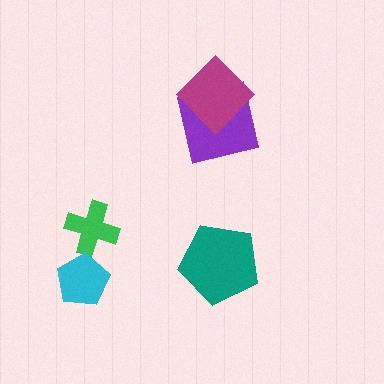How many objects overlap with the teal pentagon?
0 objects overlap with the teal pentagon.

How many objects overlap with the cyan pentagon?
0 objects overlap with the cyan pentagon.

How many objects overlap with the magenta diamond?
1 object overlaps with the magenta diamond.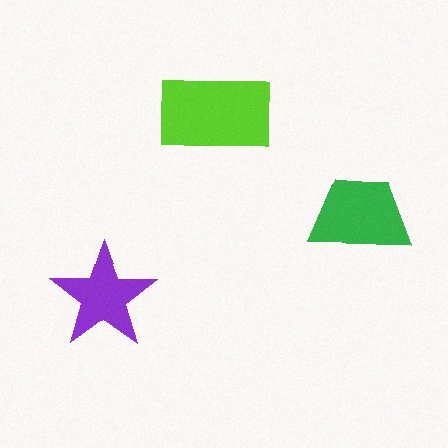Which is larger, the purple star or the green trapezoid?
The green trapezoid.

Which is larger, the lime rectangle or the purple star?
The lime rectangle.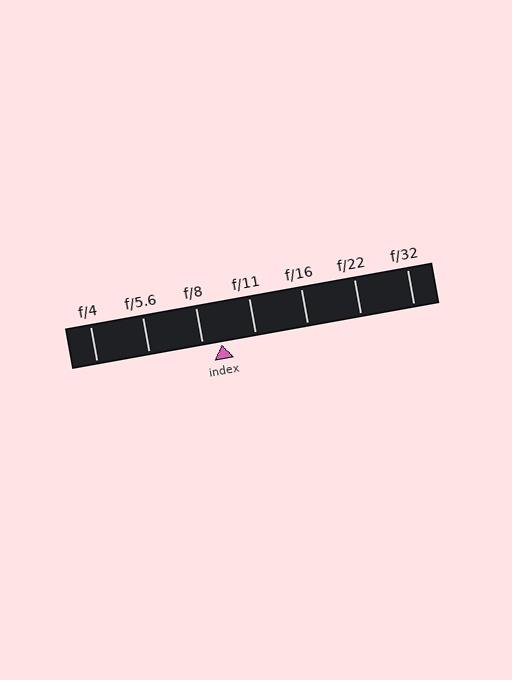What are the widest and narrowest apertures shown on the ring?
The widest aperture shown is f/4 and the narrowest is f/32.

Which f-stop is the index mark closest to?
The index mark is closest to f/8.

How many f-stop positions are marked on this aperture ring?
There are 7 f-stop positions marked.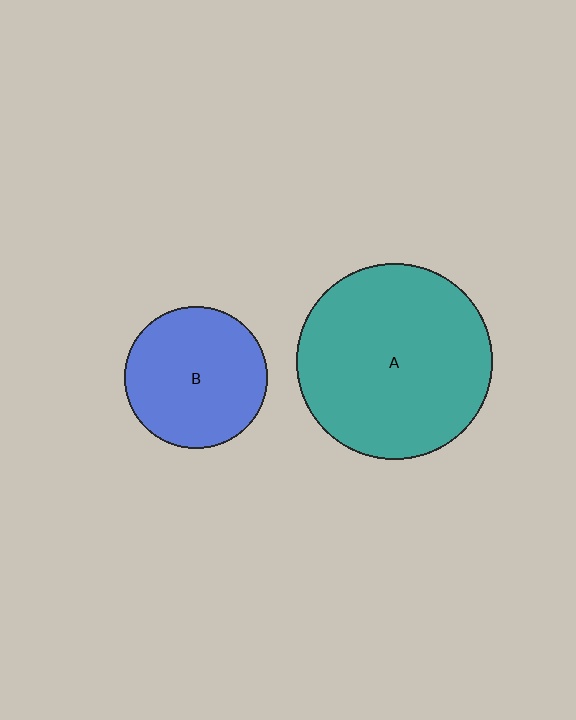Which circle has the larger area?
Circle A (teal).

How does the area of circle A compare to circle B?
Approximately 1.9 times.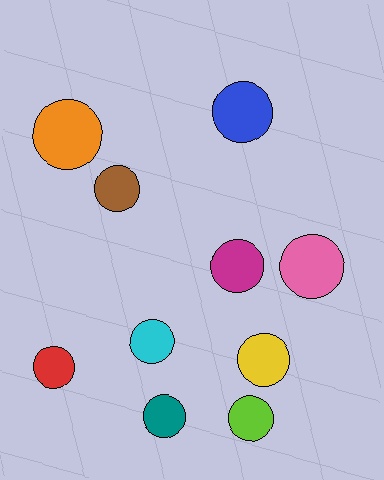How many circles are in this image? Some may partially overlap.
There are 10 circles.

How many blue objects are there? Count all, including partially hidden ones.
There is 1 blue object.